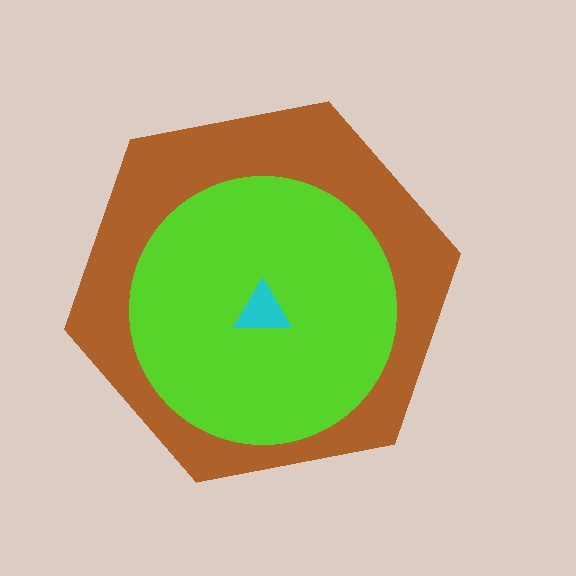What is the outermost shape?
The brown hexagon.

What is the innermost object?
The cyan triangle.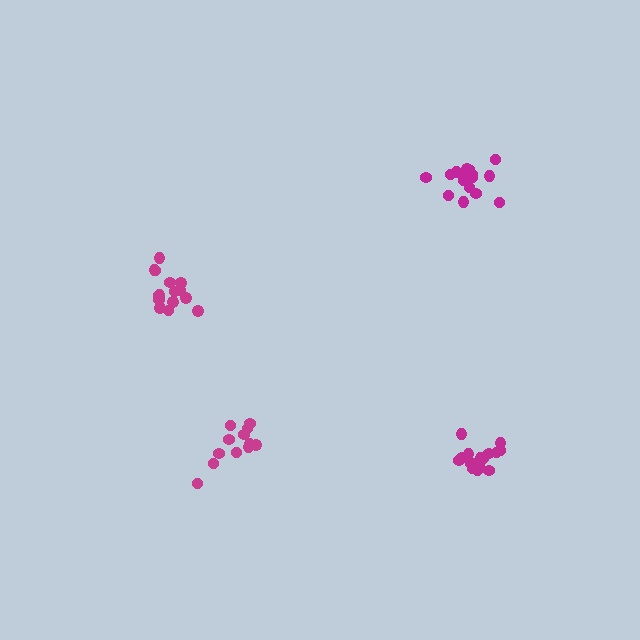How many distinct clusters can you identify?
There are 4 distinct clusters.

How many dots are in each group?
Group 1: 15 dots, Group 2: 17 dots, Group 3: 16 dots, Group 4: 12 dots (60 total).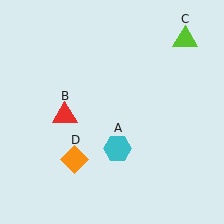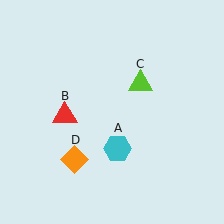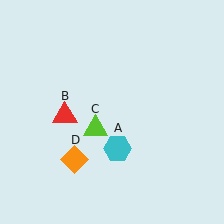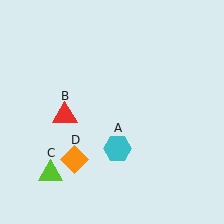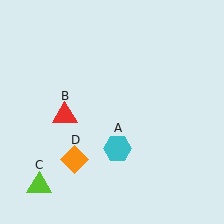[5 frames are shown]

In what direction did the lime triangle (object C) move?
The lime triangle (object C) moved down and to the left.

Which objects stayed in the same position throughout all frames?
Cyan hexagon (object A) and red triangle (object B) and orange diamond (object D) remained stationary.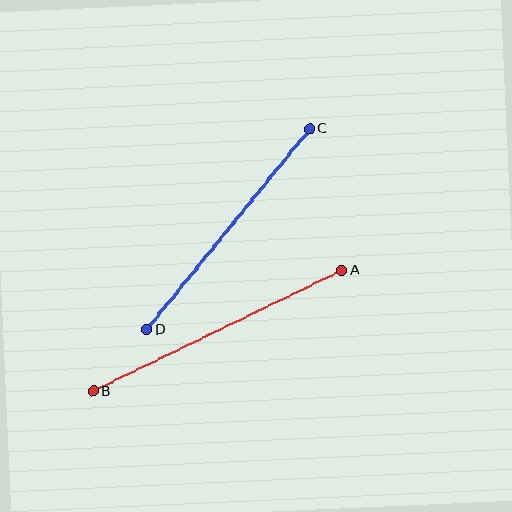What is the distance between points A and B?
The distance is approximately 276 pixels.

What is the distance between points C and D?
The distance is approximately 259 pixels.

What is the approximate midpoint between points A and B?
The midpoint is at approximately (217, 331) pixels.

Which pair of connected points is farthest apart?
Points A and B are farthest apart.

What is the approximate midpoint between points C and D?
The midpoint is at approximately (228, 229) pixels.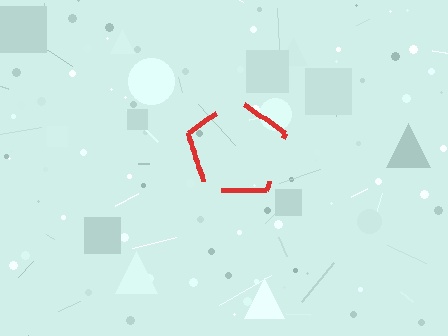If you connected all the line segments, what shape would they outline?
They would outline a pentagon.